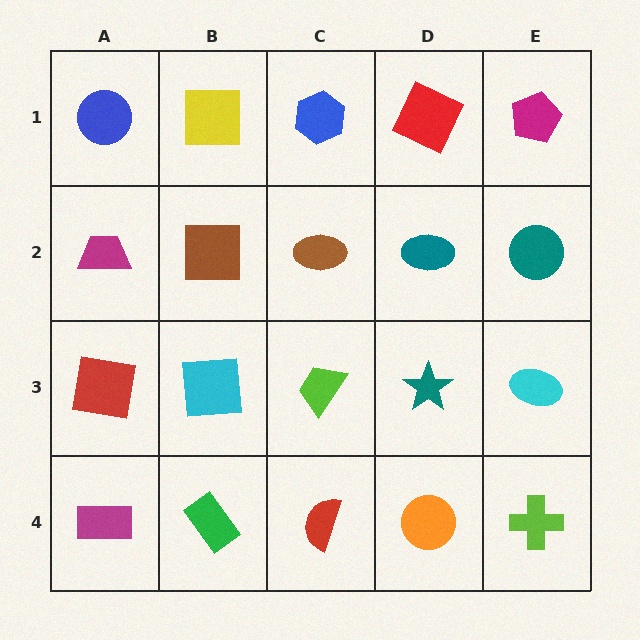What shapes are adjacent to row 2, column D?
A red square (row 1, column D), a teal star (row 3, column D), a brown ellipse (row 2, column C), a teal circle (row 2, column E).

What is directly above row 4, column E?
A cyan ellipse.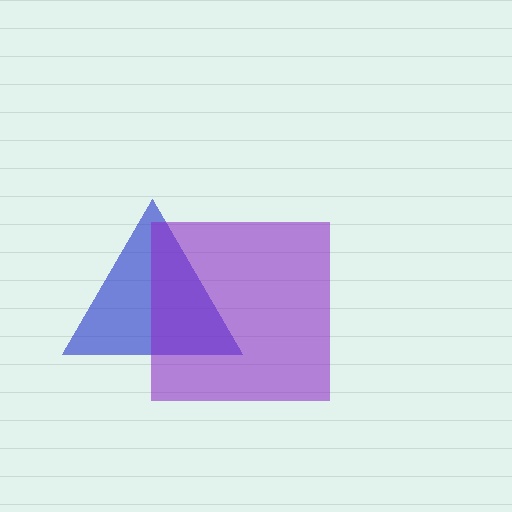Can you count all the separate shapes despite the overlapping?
Yes, there are 2 separate shapes.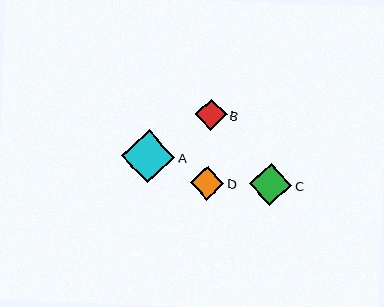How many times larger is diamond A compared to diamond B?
Diamond A is approximately 1.7 times the size of diamond B.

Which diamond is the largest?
Diamond A is the largest with a size of approximately 53 pixels.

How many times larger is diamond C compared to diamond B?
Diamond C is approximately 1.3 times the size of diamond B.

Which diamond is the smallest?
Diamond B is the smallest with a size of approximately 31 pixels.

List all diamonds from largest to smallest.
From largest to smallest: A, C, D, B.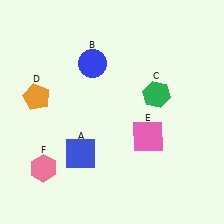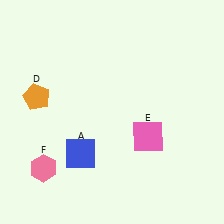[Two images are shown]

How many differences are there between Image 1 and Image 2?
There are 2 differences between the two images.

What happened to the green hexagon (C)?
The green hexagon (C) was removed in Image 2. It was in the top-right area of Image 1.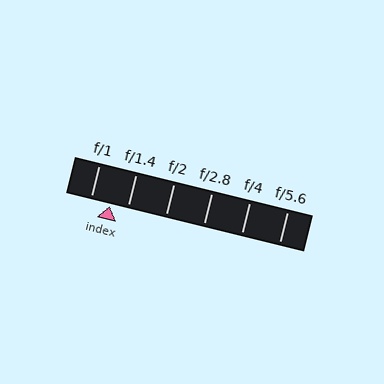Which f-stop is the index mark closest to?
The index mark is closest to f/1.4.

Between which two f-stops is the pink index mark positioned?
The index mark is between f/1 and f/1.4.